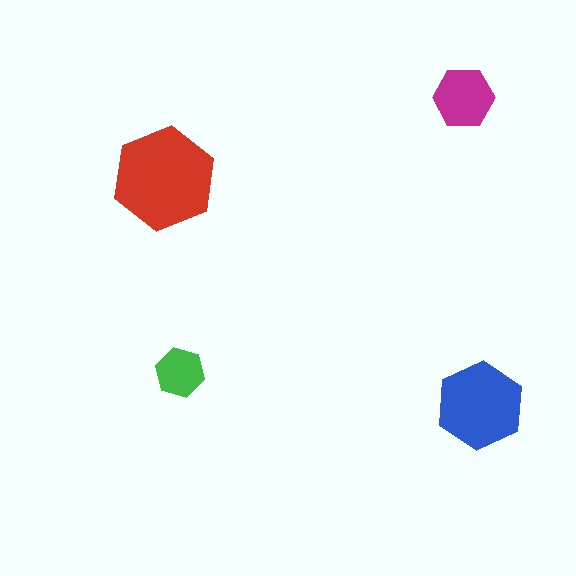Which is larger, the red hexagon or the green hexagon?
The red one.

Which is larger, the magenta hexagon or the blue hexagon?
The blue one.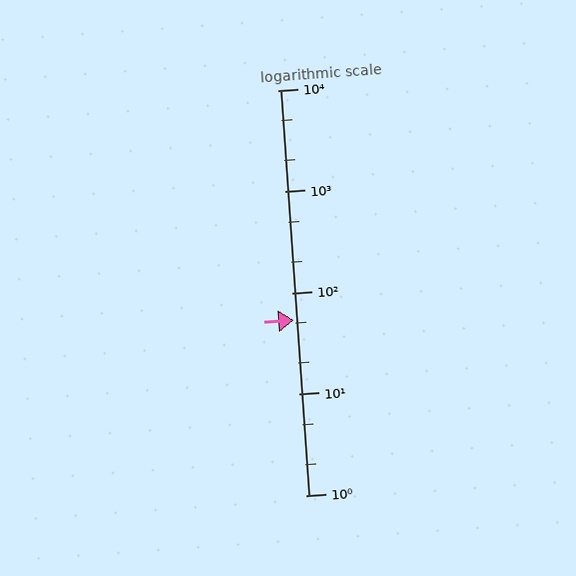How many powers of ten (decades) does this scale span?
The scale spans 4 decades, from 1 to 10000.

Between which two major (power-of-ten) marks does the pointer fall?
The pointer is between 10 and 100.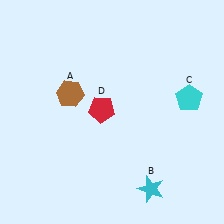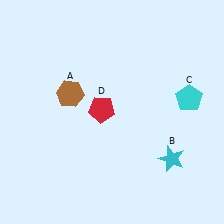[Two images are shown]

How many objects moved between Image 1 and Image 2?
1 object moved between the two images.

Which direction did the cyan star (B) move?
The cyan star (B) moved up.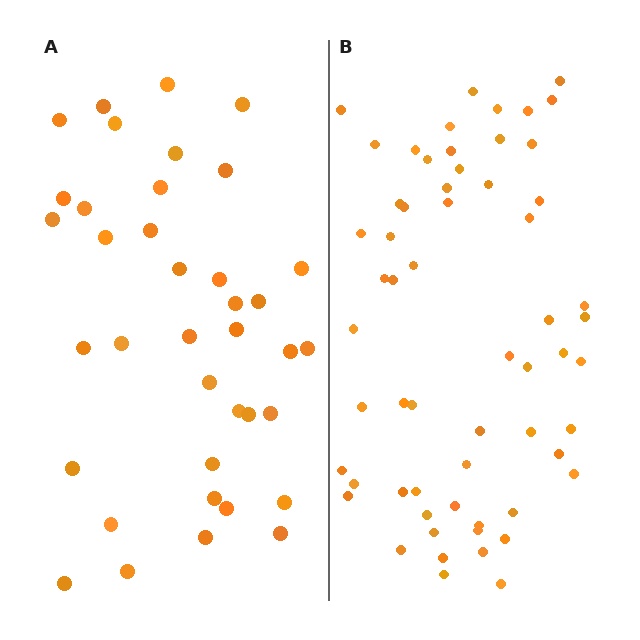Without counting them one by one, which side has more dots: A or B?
Region B (the right region) has more dots.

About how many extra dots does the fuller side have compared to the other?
Region B has approximately 20 more dots than region A.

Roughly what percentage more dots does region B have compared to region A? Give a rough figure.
About 60% more.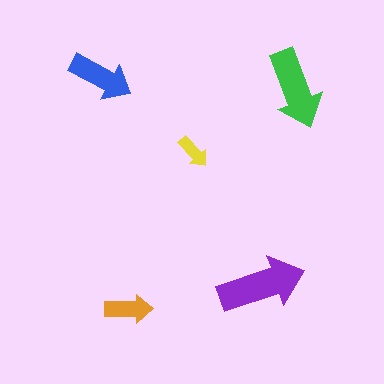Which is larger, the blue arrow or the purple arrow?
The purple one.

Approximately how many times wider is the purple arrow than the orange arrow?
About 2 times wider.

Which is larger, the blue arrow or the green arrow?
The green one.